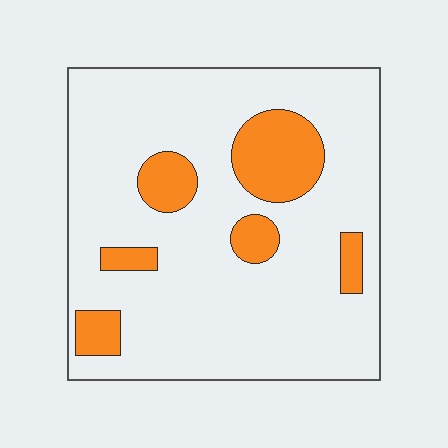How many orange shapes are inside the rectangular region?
6.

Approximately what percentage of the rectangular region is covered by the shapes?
Approximately 15%.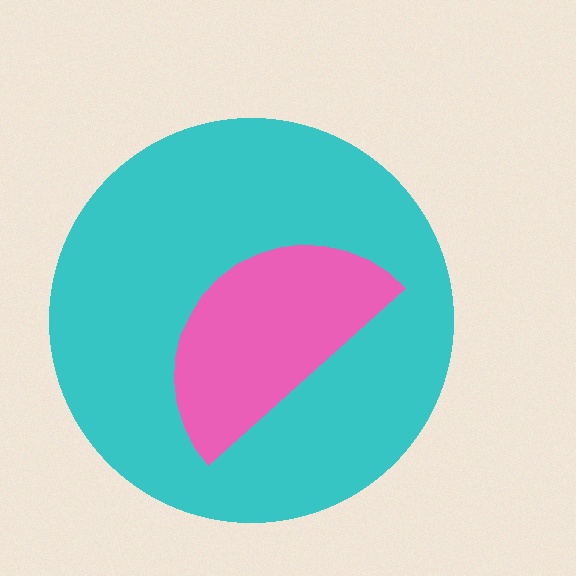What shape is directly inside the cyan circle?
The pink semicircle.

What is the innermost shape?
The pink semicircle.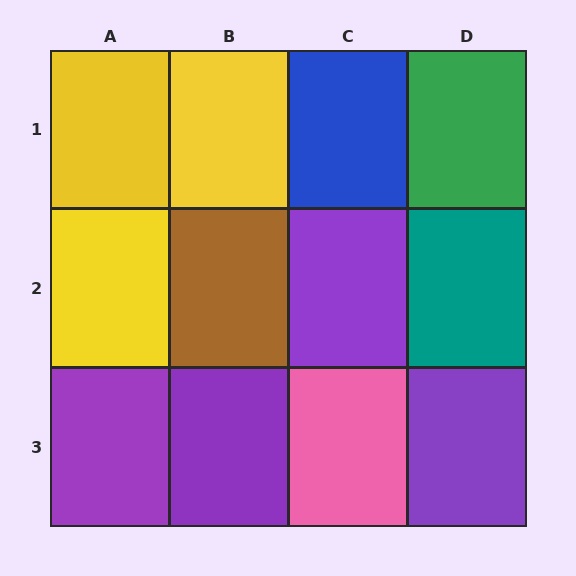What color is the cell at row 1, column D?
Green.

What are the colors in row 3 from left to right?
Purple, purple, pink, purple.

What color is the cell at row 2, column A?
Yellow.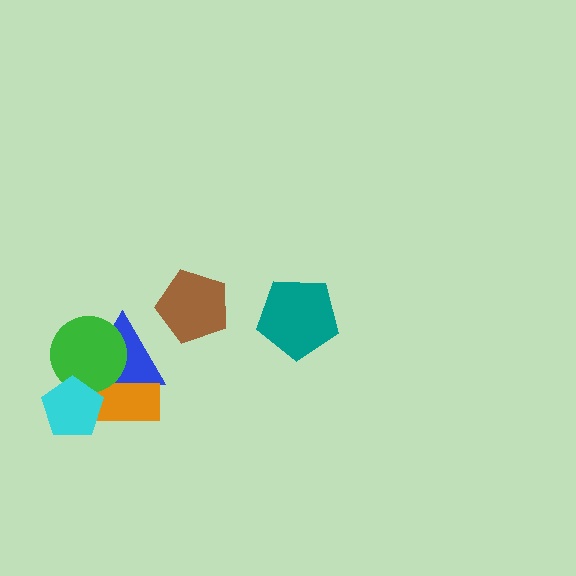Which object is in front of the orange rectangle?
The cyan pentagon is in front of the orange rectangle.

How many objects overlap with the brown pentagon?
0 objects overlap with the brown pentagon.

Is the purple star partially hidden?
Yes, it is partially covered by another shape.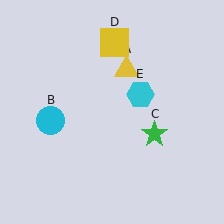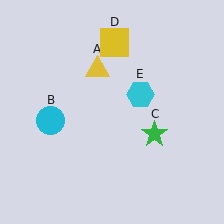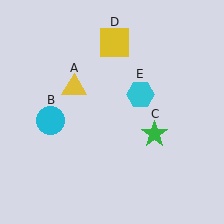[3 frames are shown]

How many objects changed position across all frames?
1 object changed position: yellow triangle (object A).